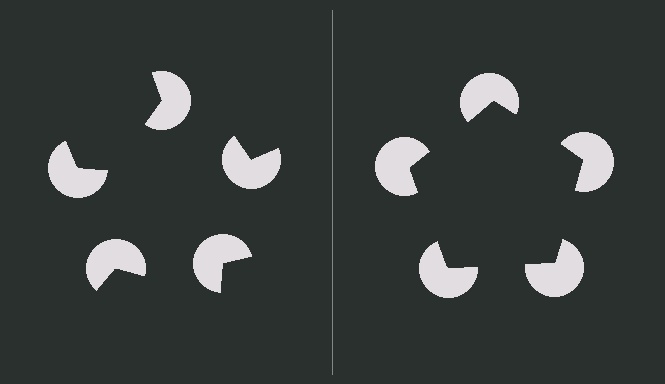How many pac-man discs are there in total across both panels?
10 — 5 on each side.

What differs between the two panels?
The pac-man discs are positioned identically on both sides; only the wedge orientations differ. On the right they align to a pentagon; on the left they are misaligned.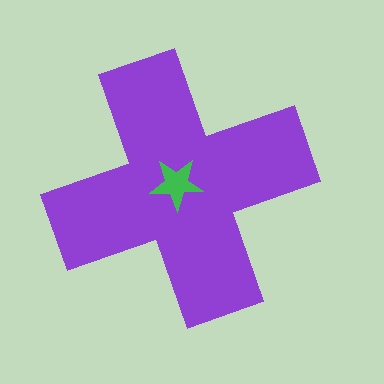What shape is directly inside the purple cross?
The green star.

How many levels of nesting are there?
2.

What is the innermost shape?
The green star.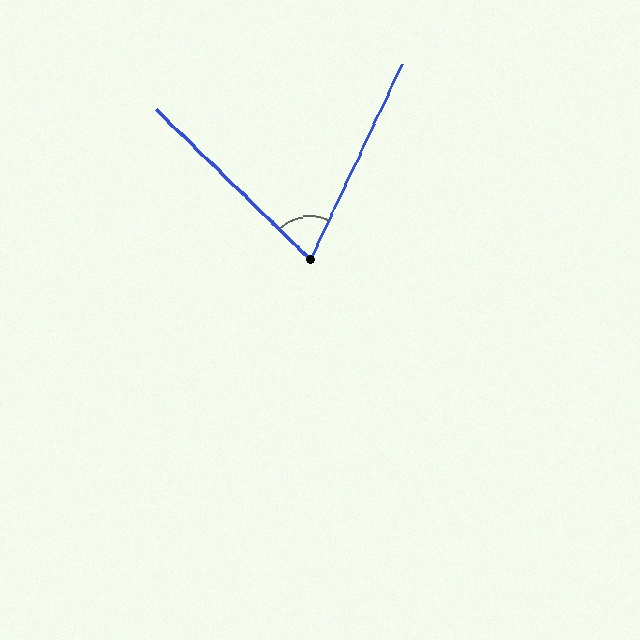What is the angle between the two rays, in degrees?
Approximately 71 degrees.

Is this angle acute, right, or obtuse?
It is acute.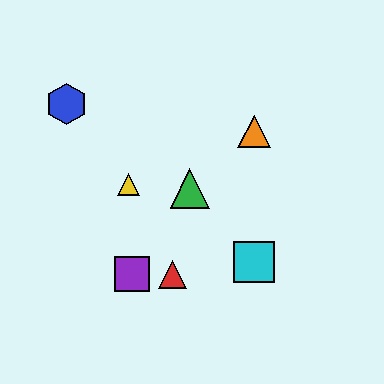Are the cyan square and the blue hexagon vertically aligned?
No, the cyan square is at x≈254 and the blue hexagon is at x≈67.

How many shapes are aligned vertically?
2 shapes (the orange triangle, the cyan square) are aligned vertically.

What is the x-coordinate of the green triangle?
The green triangle is at x≈190.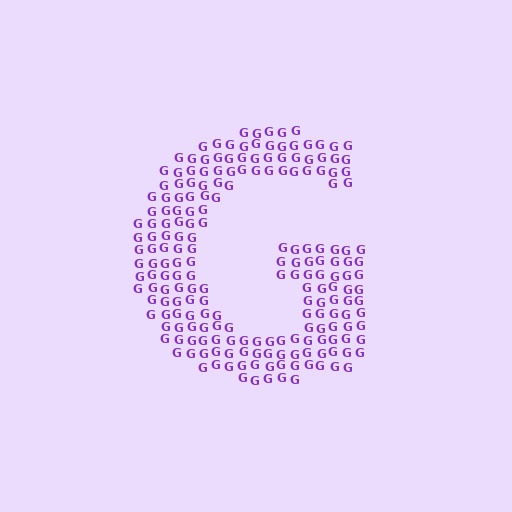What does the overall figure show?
The overall figure shows the letter G.